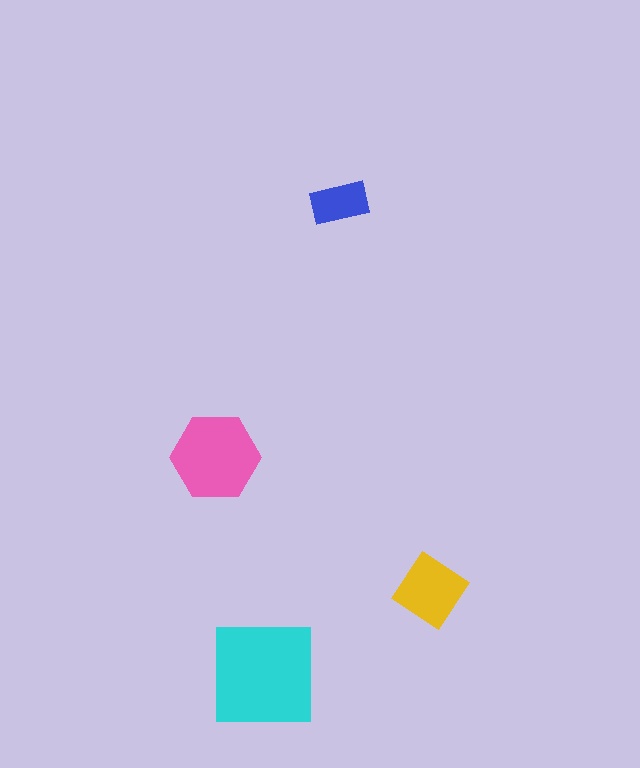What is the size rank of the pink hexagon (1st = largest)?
2nd.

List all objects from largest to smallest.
The cyan square, the pink hexagon, the yellow diamond, the blue rectangle.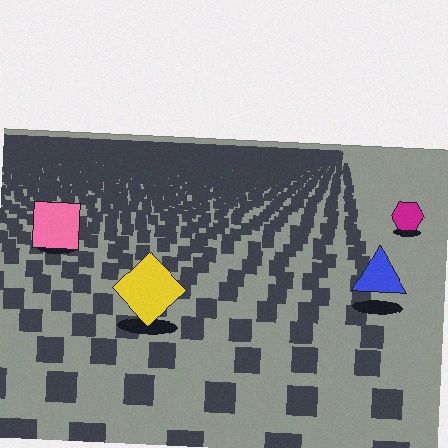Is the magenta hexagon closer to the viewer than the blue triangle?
No. The blue triangle is closer — you can tell from the texture gradient: the ground texture is coarser near it.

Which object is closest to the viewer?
The yellow diamond is closest. The texture marks near it are larger and more spread out.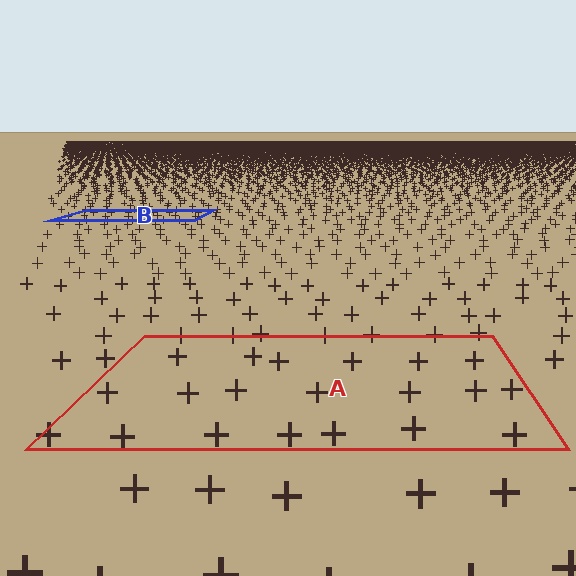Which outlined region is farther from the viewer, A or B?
Region B is farther from the viewer — the texture elements inside it appear smaller and more densely packed.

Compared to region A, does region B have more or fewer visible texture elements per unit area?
Region B has more texture elements per unit area — they are packed more densely because it is farther away.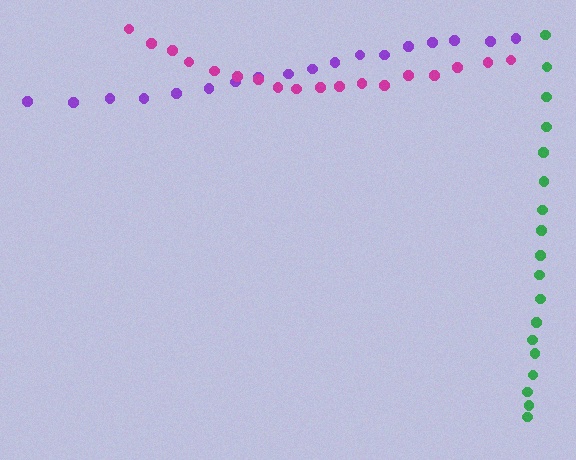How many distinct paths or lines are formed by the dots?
There are 3 distinct paths.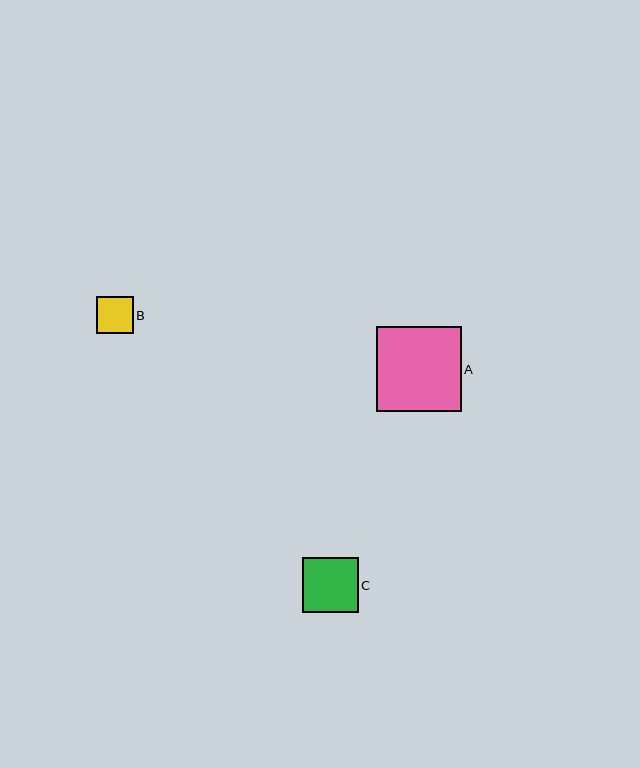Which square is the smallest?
Square B is the smallest with a size of approximately 36 pixels.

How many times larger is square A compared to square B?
Square A is approximately 2.3 times the size of square B.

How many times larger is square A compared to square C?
Square A is approximately 1.5 times the size of square C.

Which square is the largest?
Square A is the largest with a size of approximately 85 pixels.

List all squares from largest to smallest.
From largest to smallest: A, C, B.